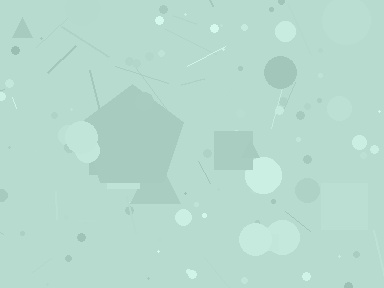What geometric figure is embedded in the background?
A pentagon is embedded in the background.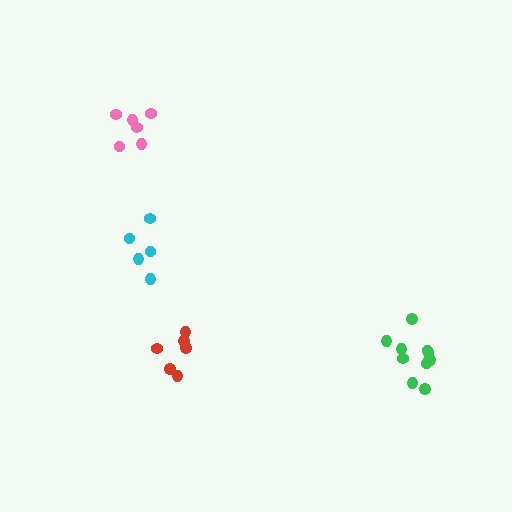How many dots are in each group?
Group 1: 11 dots, Group 2: 6 dots, Group 3: 5 dots, Group 4: 6 dots (28 total).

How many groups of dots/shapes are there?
There are 4 groups.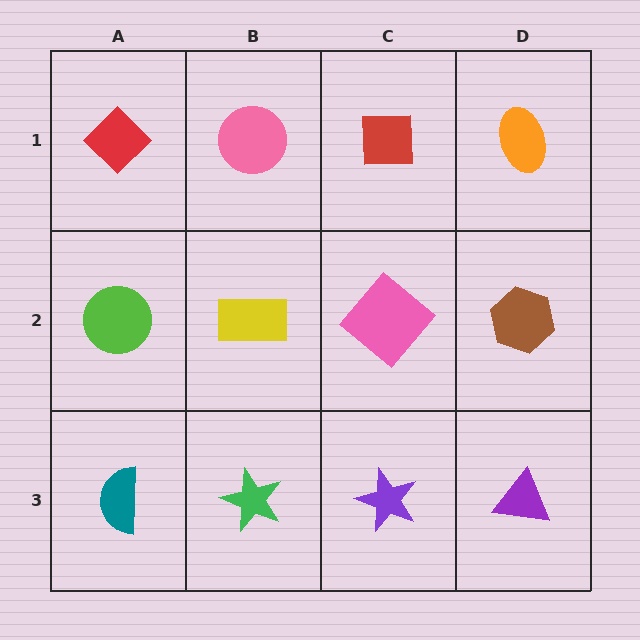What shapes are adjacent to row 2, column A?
A red diamond (row 1, column A), a teal semicircle (row 3, column A), a yellow rectangle (row 2, column B).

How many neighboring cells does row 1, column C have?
3.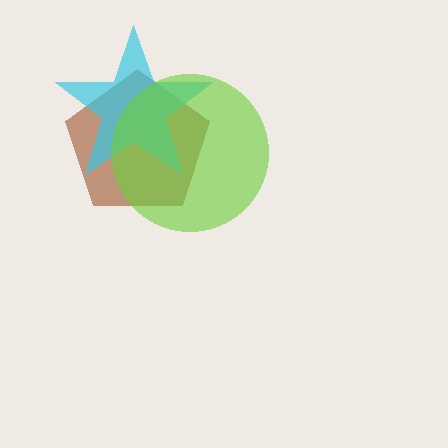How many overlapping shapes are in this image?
There are 3 overlapping shapes in the image.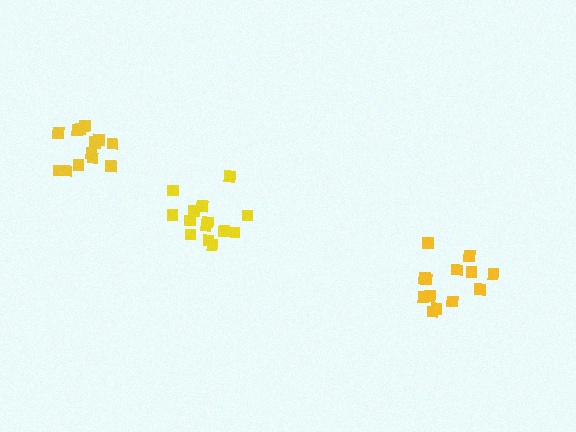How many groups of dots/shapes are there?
There are 3 groups.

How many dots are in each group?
Group 1: 13 dots, Group 2: 14 dots, Group 3: 13 dots (40 total).